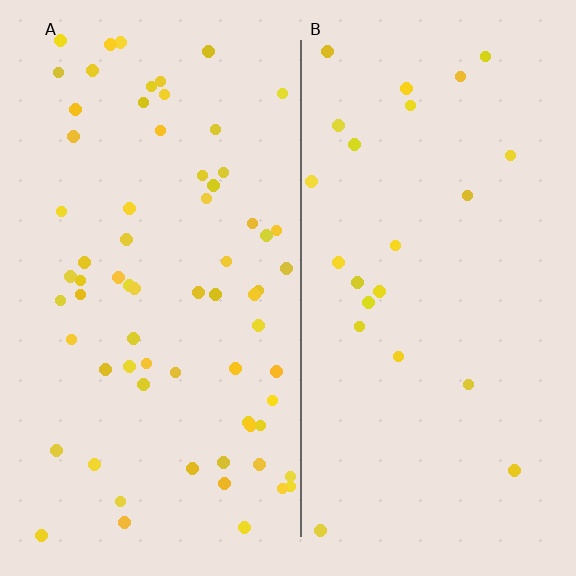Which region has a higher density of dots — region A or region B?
A (the left).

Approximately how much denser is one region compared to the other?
Approximately 3.0× — region A over region B.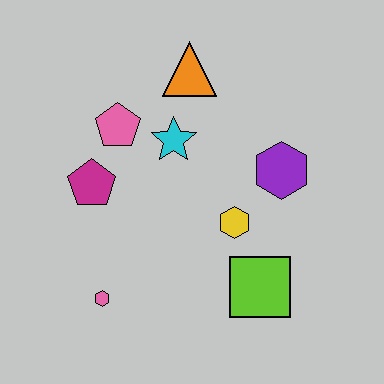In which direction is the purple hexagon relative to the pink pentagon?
The purple hexagon is to the right of the pink pentagon.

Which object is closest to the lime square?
The yellow hexagon is closest to the lime square.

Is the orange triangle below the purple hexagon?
No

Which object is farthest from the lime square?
The orange triangle is farthest from the lime square.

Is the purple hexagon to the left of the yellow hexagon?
No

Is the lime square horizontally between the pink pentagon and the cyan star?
No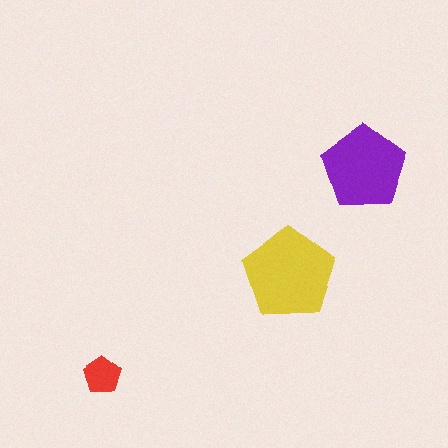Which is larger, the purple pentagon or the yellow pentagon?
The yellow one.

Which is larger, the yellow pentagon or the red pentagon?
The yellow one.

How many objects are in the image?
There are 3 objects in the image.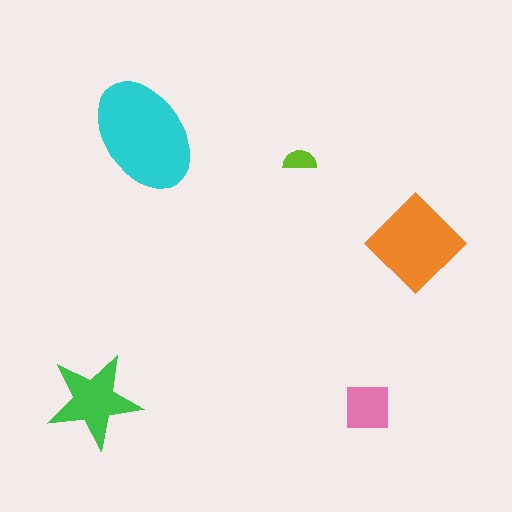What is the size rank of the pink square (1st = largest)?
4th.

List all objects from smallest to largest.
The lime semicircle, the pink square, the green star, the orange diamond, the cyan ellipse.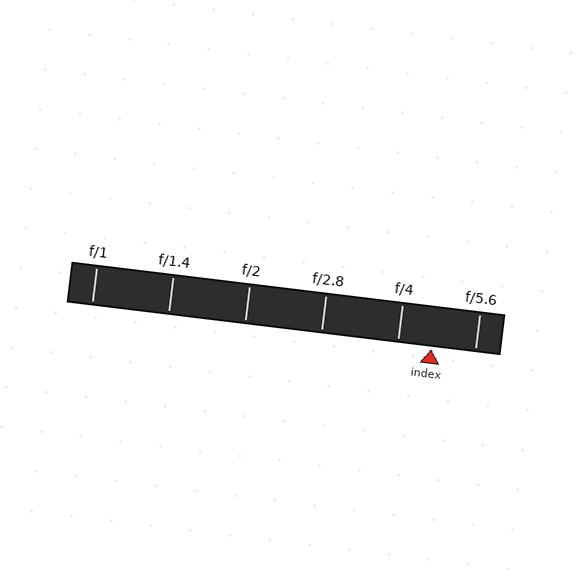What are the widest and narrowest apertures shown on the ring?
The widest aperture shown is f/1 and the narrowest is f/5.6.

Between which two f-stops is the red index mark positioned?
The index mark is between f/4 and f/5.6.